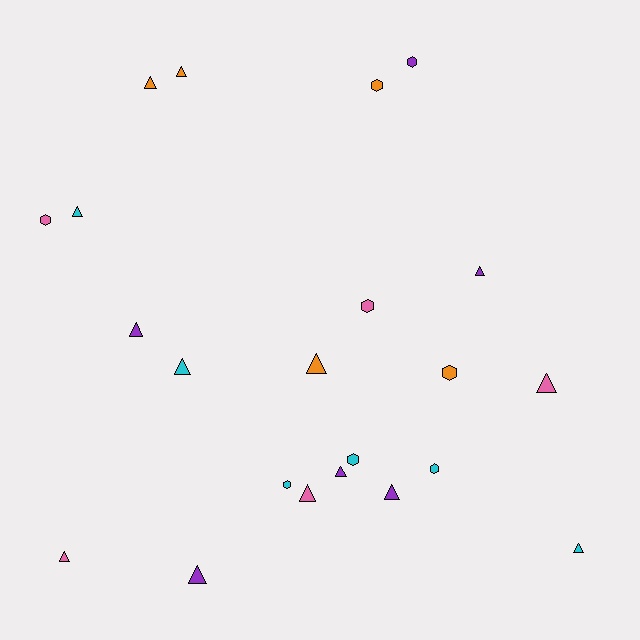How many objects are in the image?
There are 22 objects.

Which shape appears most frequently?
Triangle, with 14 objects.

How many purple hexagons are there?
There is 1 purple hexagon.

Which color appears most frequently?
Cyan, with 6 objects.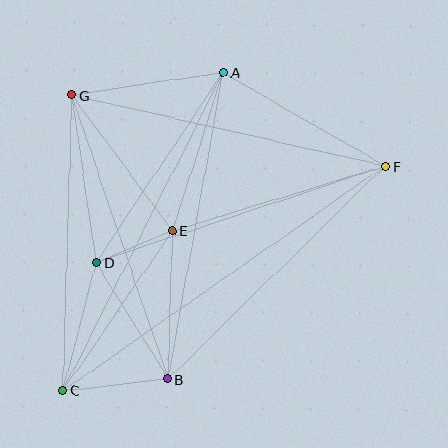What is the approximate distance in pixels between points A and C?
The distance between A and C is approximately 356 pixels.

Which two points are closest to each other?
Points D and E are closest to each other.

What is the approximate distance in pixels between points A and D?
The distance between A and D is approximately 228 pixels.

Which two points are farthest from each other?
Points C and F are farthest from each other.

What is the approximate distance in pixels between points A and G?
The distance between A and G is approximately 153 pixels.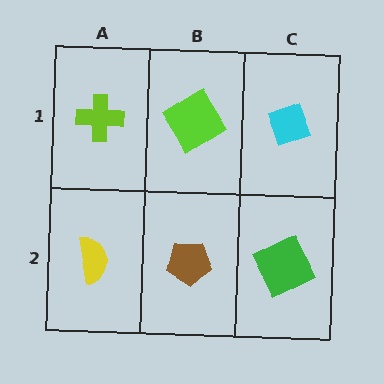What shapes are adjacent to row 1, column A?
A yellow semicircle (row 2, column A), a lime diamond (row 1, column B).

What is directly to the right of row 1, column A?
A lime diamond.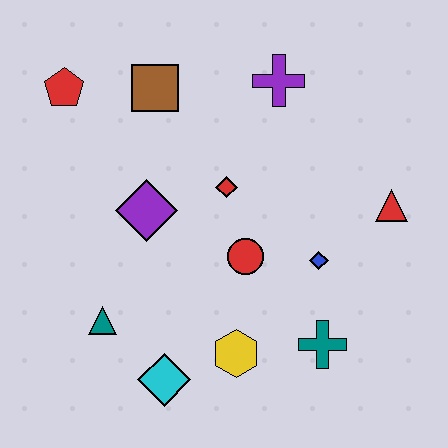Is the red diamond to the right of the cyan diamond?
Yes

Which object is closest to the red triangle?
The blue diamond is closest to the red triangle.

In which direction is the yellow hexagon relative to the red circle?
The yellow hexagon is below the red circle.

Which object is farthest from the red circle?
The red pentagon is farthest from the red circle.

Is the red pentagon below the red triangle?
No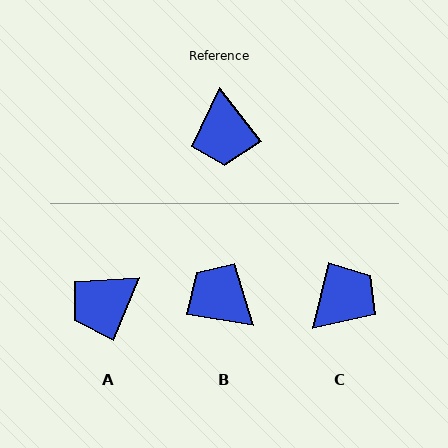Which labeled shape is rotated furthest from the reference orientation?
B, about 137 degrees away.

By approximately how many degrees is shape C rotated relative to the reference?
Approximately 128 degrees counter-clockwise.